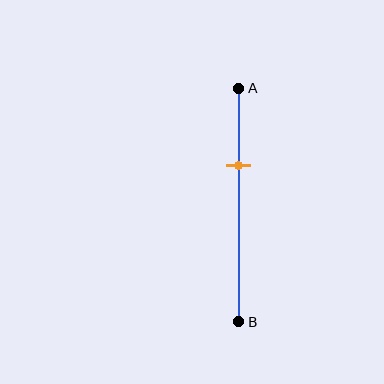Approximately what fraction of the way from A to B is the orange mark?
The orange mark is approximately 35% of the way from A to B.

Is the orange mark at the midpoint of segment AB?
No, the mark is at about 35% from A, not at the 50% midpoint.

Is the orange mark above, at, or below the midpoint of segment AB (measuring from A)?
The orange mark is above the midpoint of segment AB.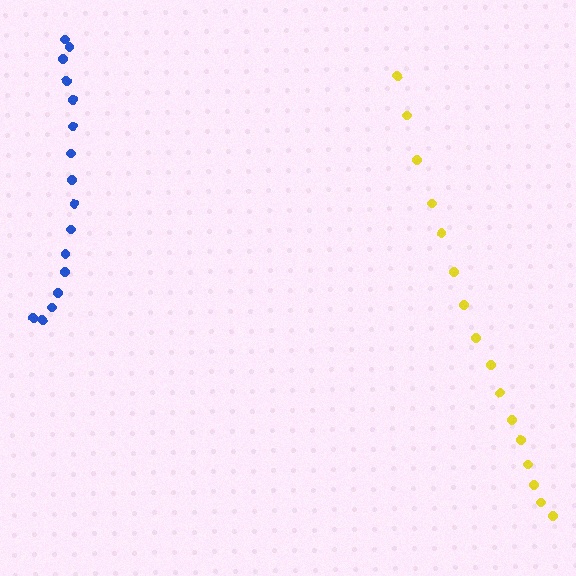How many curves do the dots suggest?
There are 2 distinct paths.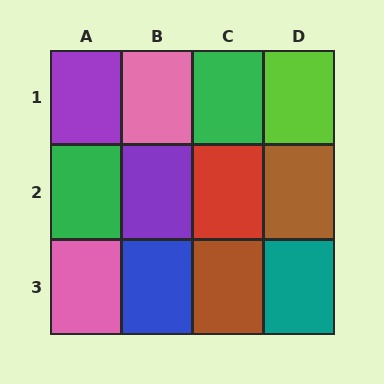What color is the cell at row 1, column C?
Green.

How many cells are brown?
2 cells are brown.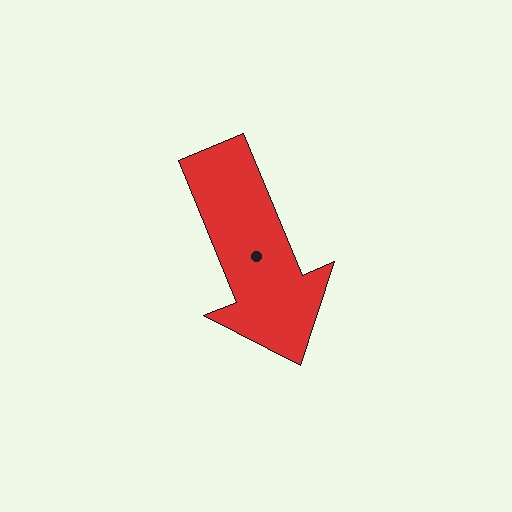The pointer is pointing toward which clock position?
Roughly 5 o'clock.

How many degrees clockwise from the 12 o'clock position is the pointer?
Approximately 158 degrees.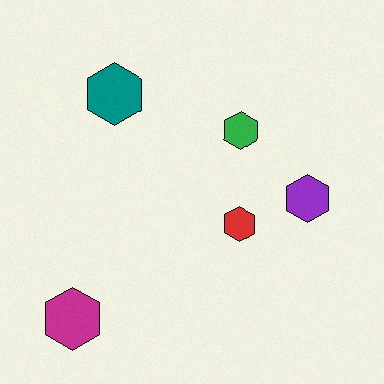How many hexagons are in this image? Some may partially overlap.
There are 5 hexagons.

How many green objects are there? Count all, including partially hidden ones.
There is 1 green object.